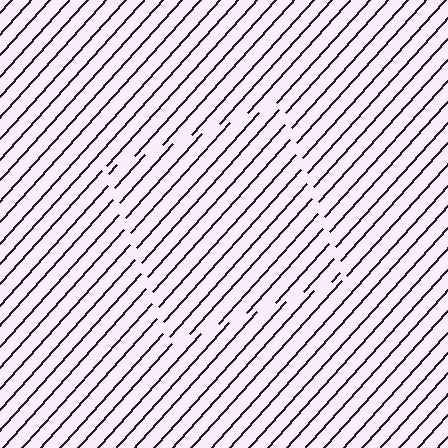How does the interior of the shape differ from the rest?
The interior of the shape contains the same grating, shifted by half a period — the contour is defined by the phase discontinuity where line-ends from the inner and outer gratings abut.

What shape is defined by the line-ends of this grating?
An illusory square. The interior of the shape contains the same grating, shifted by half a period — the contour is defined by the phase discontinuity where line-ends from the inner and outer gratings abut.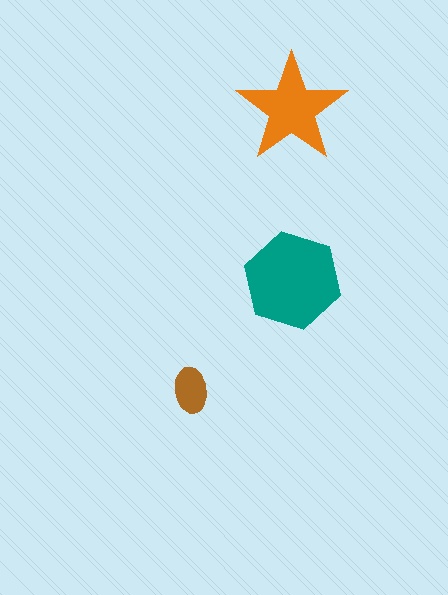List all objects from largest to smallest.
The teal hexagon, the orange star, the brown ellipse.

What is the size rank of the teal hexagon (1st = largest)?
1st.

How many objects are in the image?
There are 3 objects in the image.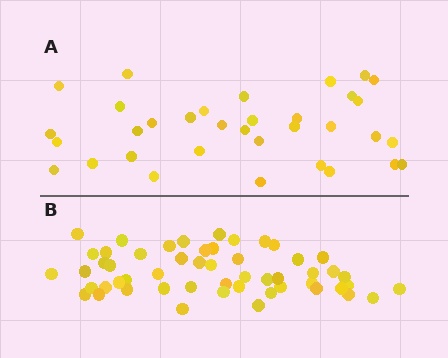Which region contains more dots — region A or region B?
Region B (the bottom region) has more dots.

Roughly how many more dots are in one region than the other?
Region B has approximately 20 more dots than region A.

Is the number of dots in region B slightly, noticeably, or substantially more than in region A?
Region B has substantially more. The ratio is roughly 1.6 to 1.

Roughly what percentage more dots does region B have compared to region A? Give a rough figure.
About 55% more.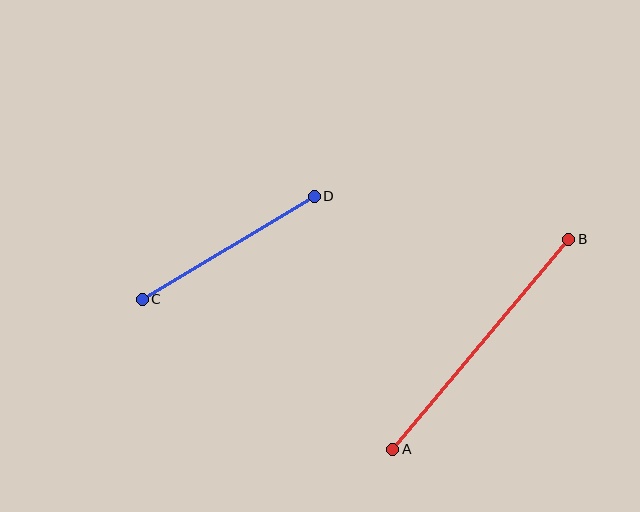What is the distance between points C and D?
The distance is approximately 200 pixels.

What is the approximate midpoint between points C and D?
The midpoint is at approximately (228, 248) pixels.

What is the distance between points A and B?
The distance is approximately 274 pixels.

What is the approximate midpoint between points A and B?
The midpoint is at approximately (481, 344) pixels.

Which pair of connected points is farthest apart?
Points A and B are farthest apart.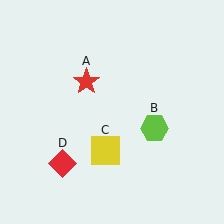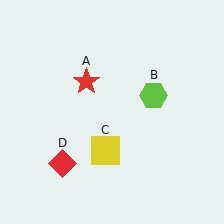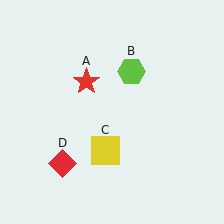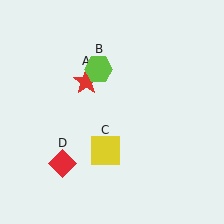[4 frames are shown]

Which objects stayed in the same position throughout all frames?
Red star (object A) and yellow square (object C) and red diamond (object D) remained stationary.